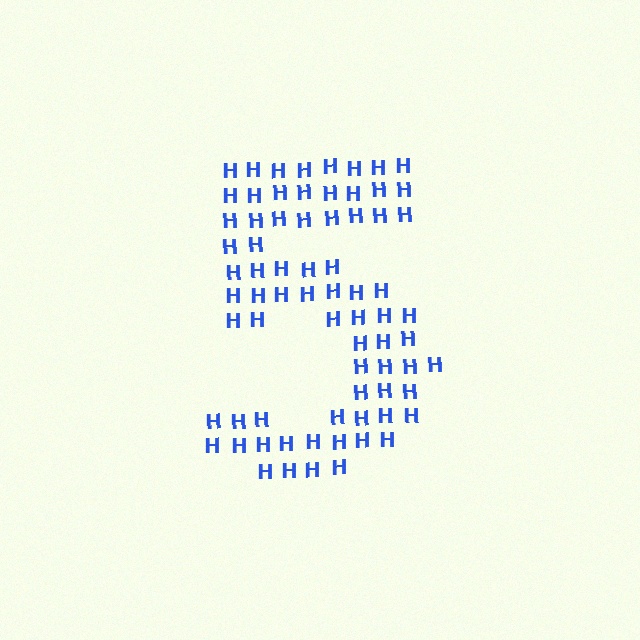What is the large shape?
The large shape is the digit 5.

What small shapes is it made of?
It is made of small letter H's.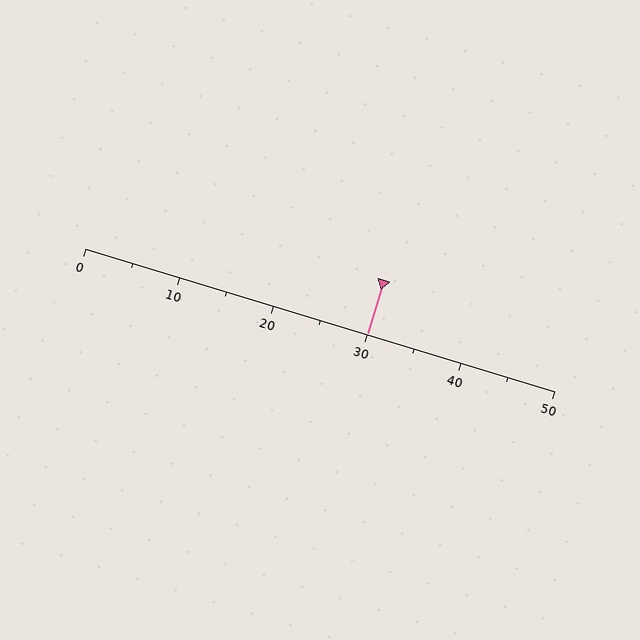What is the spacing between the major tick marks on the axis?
The major ticks are spaced 10 apart.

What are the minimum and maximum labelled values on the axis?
The axis runs from 0 to 50.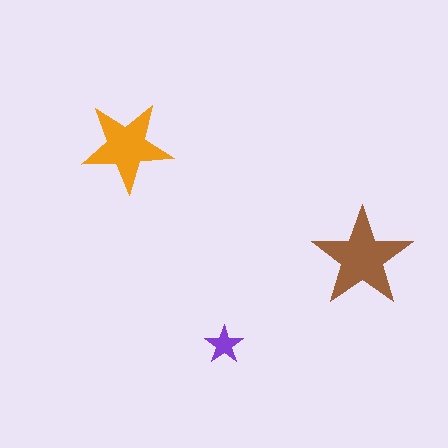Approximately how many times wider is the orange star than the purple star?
About 2.5 times wider.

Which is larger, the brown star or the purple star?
The brown one.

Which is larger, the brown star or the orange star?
The brown one.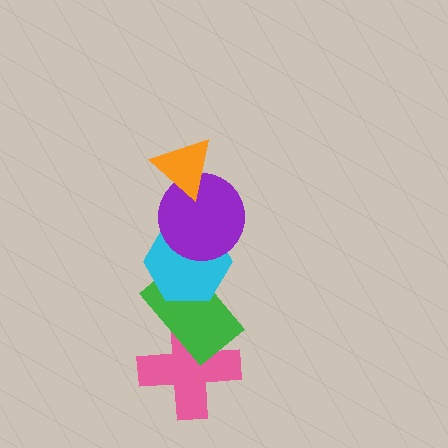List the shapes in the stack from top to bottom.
From top to bottom: the orange triangle, the purple circle, the cyan hexagon, the green rectangle, the pink cross.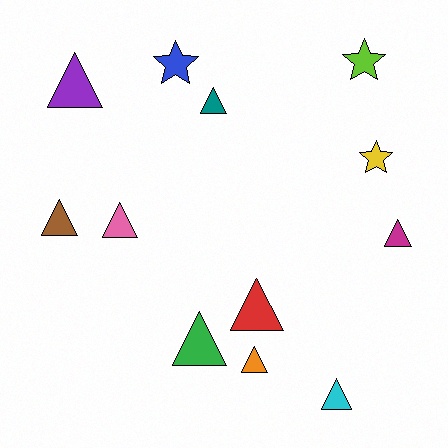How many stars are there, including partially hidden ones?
There are 3 stars.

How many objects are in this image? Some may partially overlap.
There are 12 objects.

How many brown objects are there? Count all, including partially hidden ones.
There is 1 brown object.